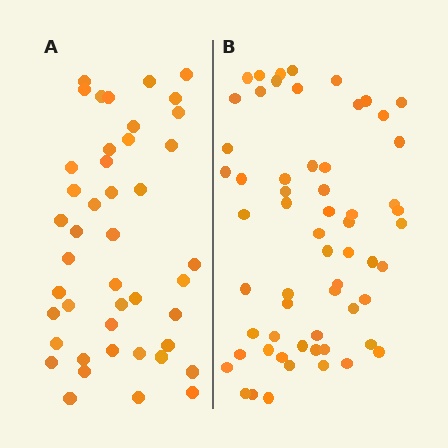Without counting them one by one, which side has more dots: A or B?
Region B (the right region) has more dots.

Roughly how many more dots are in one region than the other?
Region B has approximately 15 more dots than region A.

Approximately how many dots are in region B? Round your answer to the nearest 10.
About 60 dots.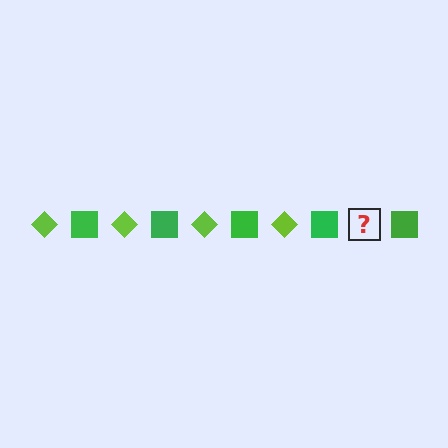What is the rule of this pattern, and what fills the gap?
The rule is that the pattern alternates between lime diamond and green square. The gap should be filled with a lime diamond.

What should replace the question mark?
The question mark should be replaced with a lime diamond.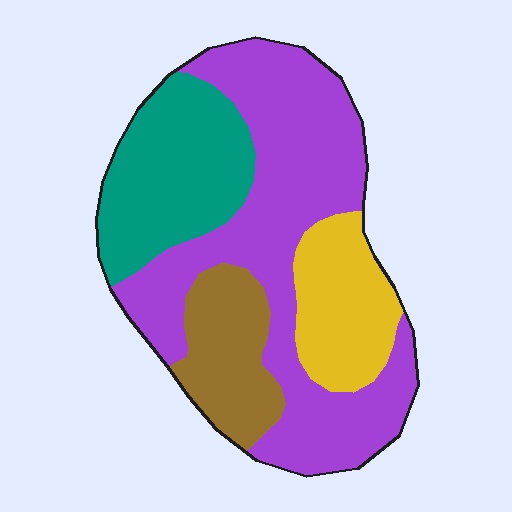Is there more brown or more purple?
Purple.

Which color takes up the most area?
Purple, at roughly 50%.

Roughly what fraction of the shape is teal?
Teal takes up about one fifth (1/5) of the shape.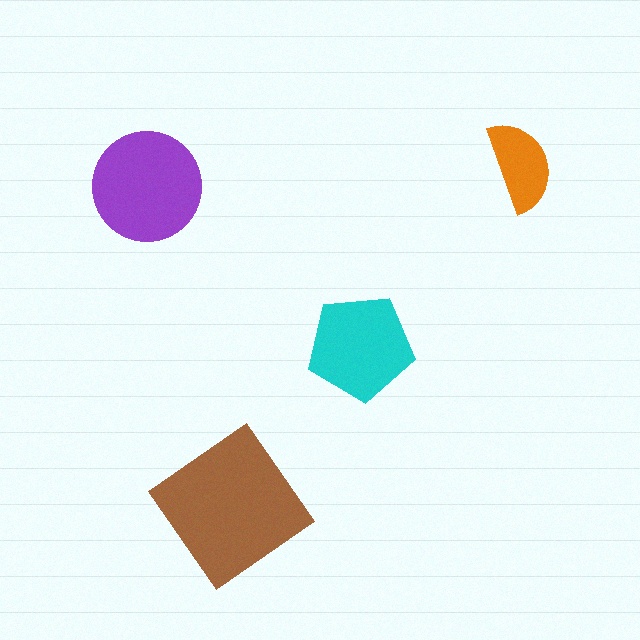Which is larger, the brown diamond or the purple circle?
The brown diamond.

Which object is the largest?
The brown diamond.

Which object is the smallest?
The orange semicircle.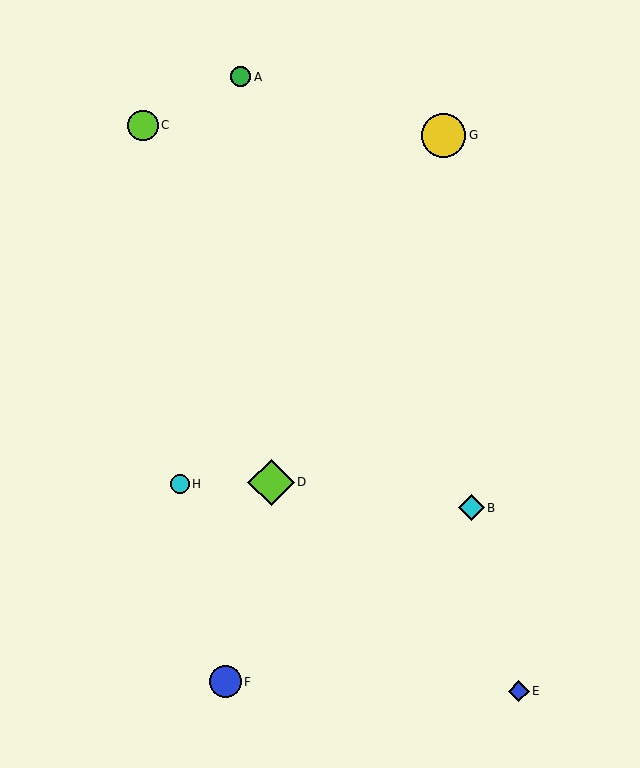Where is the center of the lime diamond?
The center of the lime diamond is at (271, 482).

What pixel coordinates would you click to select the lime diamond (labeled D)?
Click at (271, 482) to select the lime diamond D.